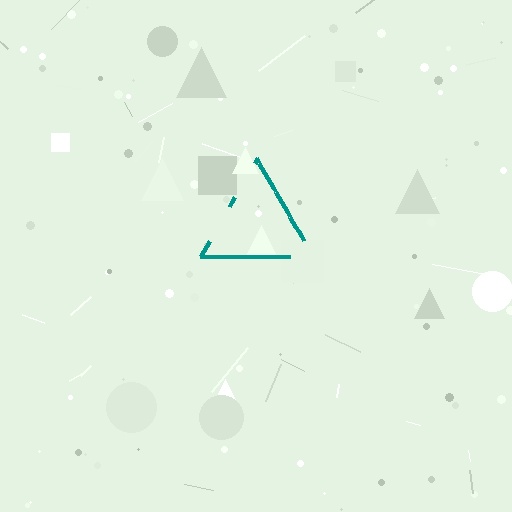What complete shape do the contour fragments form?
The contour fragments form a triangle.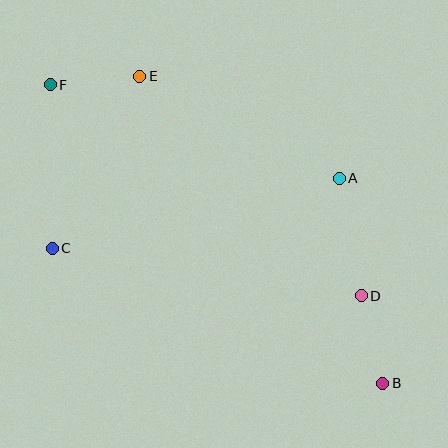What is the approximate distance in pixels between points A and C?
The distance between A and C is approximately 295 pixels.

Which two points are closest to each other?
Points E and F are closest to each other.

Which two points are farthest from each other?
Points B and F are farthest from each other.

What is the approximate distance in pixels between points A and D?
The distance between A and D is approximately 120 pixels.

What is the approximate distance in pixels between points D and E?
The distance between D and E is approximately 312 pixels.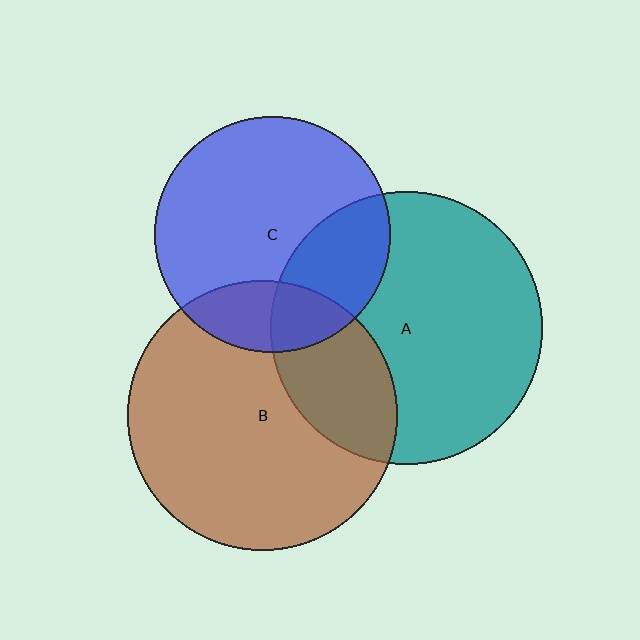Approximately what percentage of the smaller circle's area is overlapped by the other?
Approximately 20%.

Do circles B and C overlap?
Yes.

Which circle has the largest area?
Circle A (teal).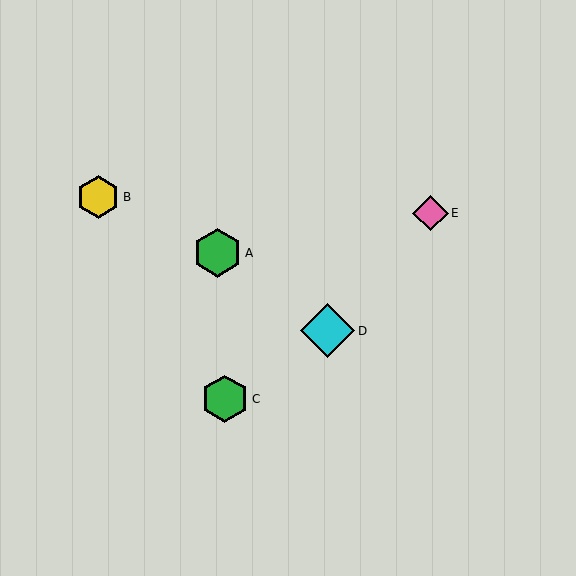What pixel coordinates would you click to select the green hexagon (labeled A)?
Click at (217, 253) to select the green hexagon A.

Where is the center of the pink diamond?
The center of the pink diamond is at (430, 213).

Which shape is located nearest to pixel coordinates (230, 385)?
The green hexagon (labeled C) at (225, 399) is nearest to that location.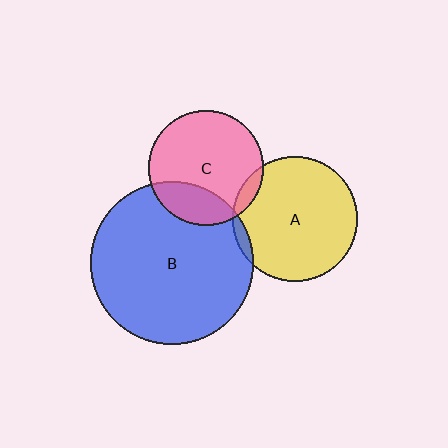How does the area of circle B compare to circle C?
Approximately 2.0 times.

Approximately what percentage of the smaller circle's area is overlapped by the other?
Approximately 5%.